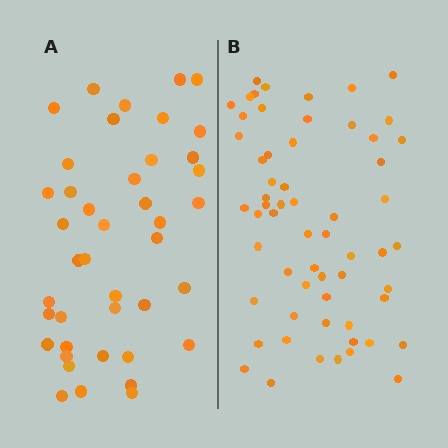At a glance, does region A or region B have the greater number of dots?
Region B (the right region) has more dots.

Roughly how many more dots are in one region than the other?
Region B has approximately 20 more dots than region A.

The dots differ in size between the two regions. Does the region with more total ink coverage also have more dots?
No. Region A has more total ink coverage because its dots are larger, but region B actually contains more individual dots. Total area can be misleading — the number of items is what matters here.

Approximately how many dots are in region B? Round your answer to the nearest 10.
About 60 dots.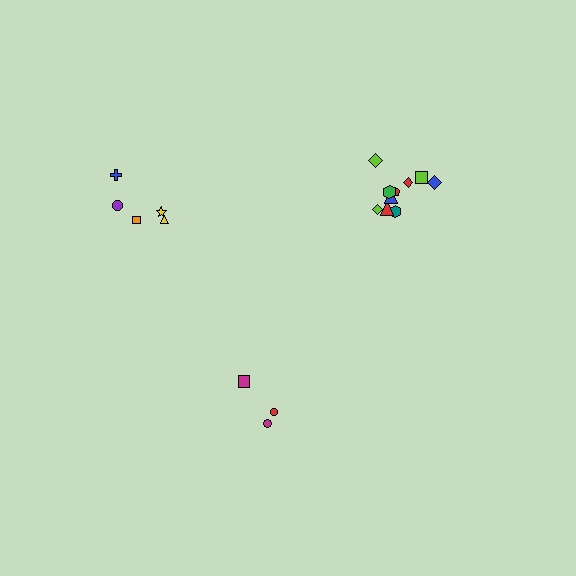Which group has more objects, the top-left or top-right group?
The top-right group.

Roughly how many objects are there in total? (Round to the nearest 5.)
Roughly 20 objects in total.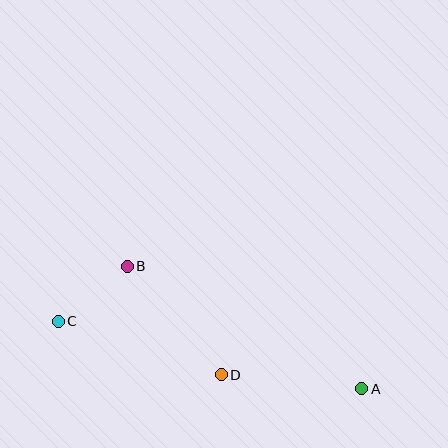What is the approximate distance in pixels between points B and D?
The distance between B and D is approximately 144 pixels.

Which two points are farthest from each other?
Points A and C are farthest from each other.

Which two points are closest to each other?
Points B and C are closest to each other.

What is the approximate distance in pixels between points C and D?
The distance between C and D is approximately 172 pixels.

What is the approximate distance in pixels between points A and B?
The distance between A and B is approximately 265 pixels.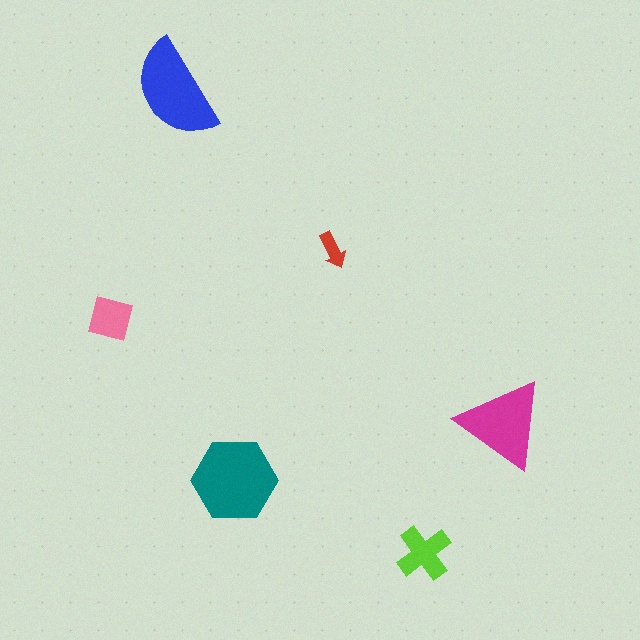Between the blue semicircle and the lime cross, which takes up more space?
The blue semicircle.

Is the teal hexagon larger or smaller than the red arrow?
Larger.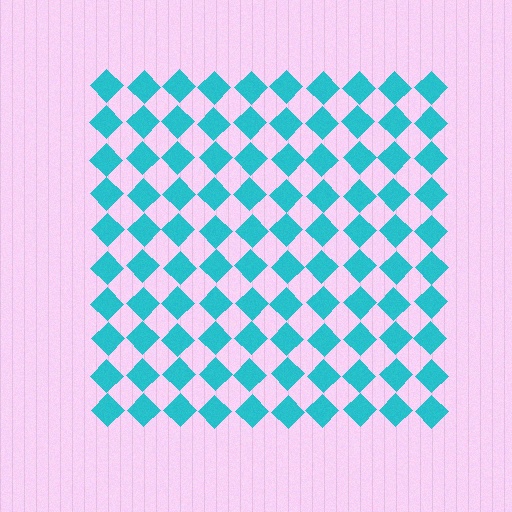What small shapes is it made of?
It is made of small diamonds.